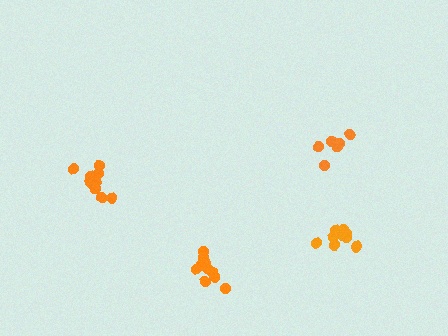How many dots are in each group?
Group 1: 11 dots, Group 2: 10 dots, Group 3: 11 dots, Group 4: 6 dots (38 total).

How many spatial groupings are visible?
There are 4 spatial groupings.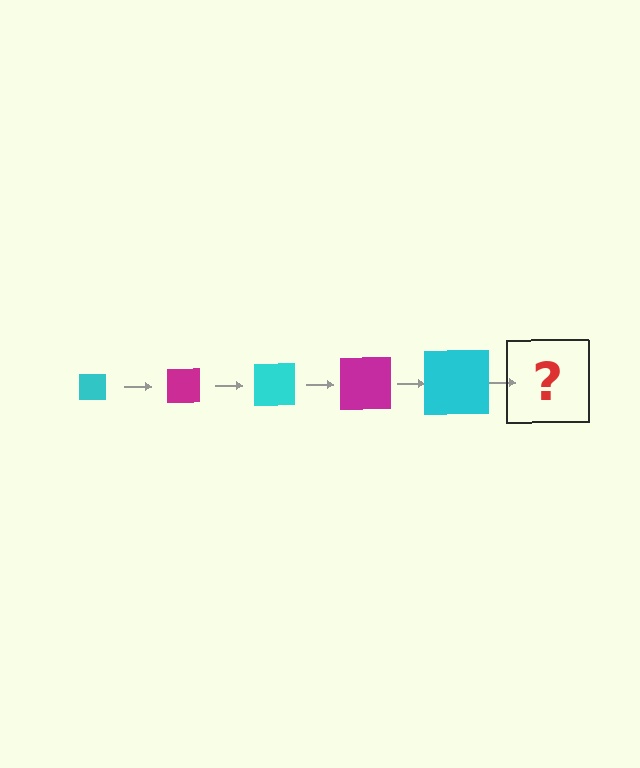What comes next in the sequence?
The next element should be a magenta square, larger than the previous one.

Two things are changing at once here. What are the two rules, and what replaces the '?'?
The two rules are that the square grows larger each step and the color cycles through cyan and magenta. The '?' should be a magenta square, larger than the previous one.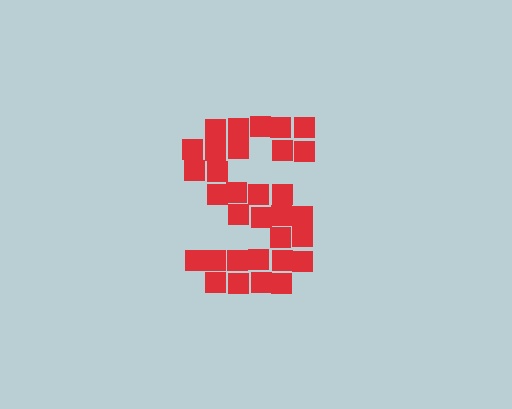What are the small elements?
The small elements are squares.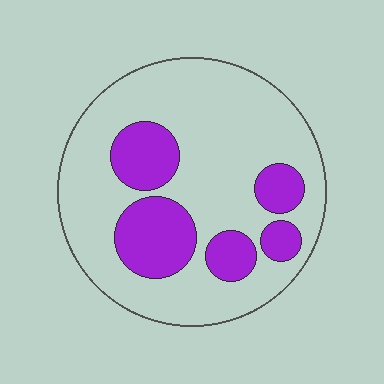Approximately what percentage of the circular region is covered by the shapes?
Approximately 25%.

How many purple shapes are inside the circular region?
5.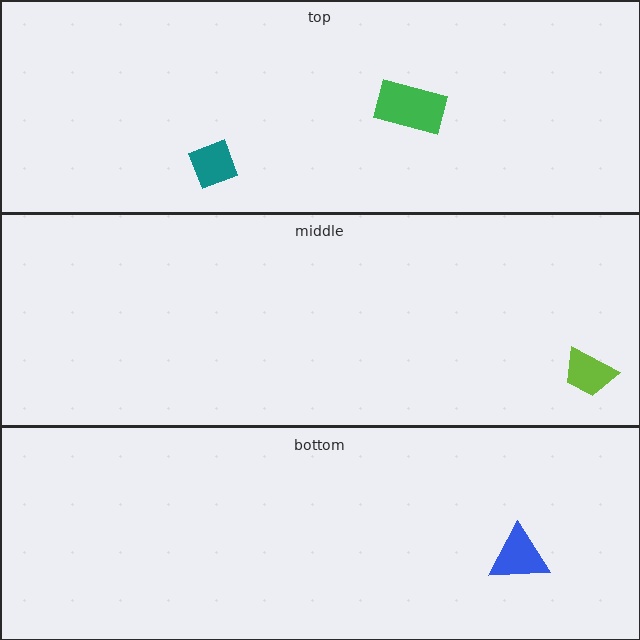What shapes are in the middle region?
The lime trapezoid.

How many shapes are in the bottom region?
1.